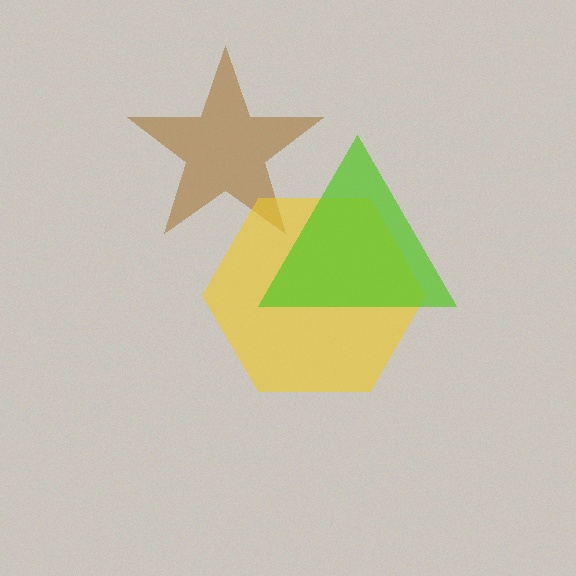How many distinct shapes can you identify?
There are 3 distinct shapes: a brown star, a yellow hexagon, a lime triangle.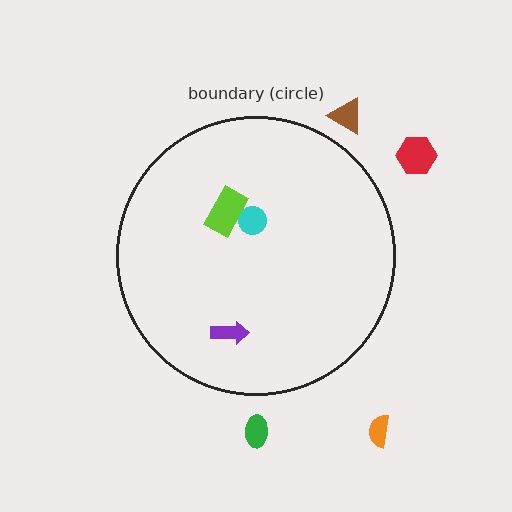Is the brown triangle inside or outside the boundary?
Outside.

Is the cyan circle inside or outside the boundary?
Inside.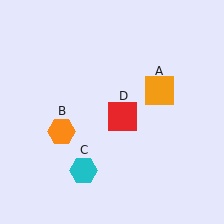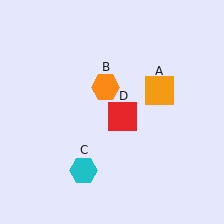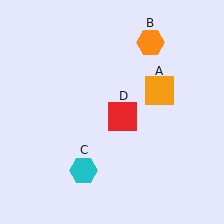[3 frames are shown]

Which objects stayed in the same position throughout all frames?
Orange square (object A) and cyan hexagon (object C) and red square (object D) remained stationary.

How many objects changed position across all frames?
1 object changed position: orange hexagon (object B).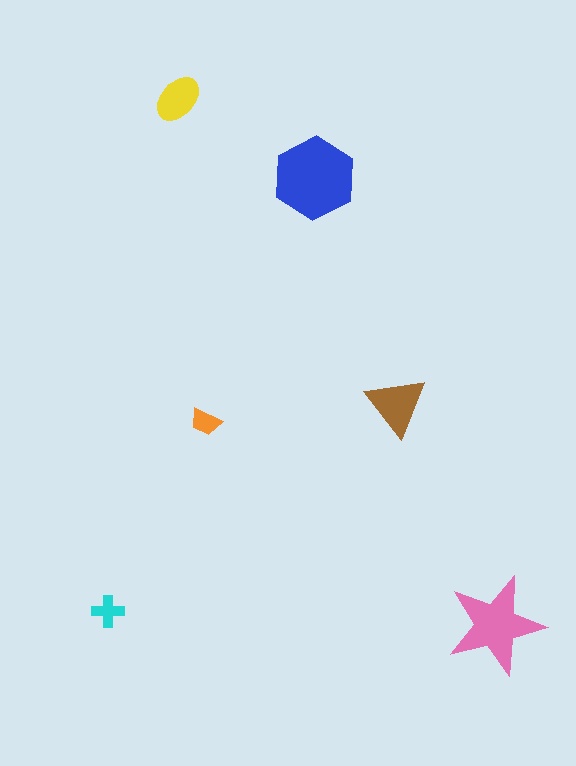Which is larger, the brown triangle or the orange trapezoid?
The brown triangle.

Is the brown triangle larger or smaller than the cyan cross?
Larger.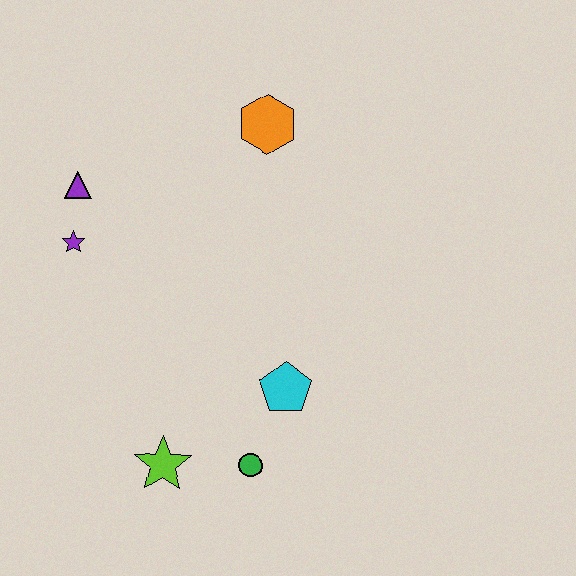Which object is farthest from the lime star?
The orange hexagon is farthest from the lime star.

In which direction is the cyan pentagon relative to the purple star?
The cyan pentagon is to the right of the purple star.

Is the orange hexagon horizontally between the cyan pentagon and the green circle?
Yes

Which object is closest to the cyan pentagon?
The green circle is closest to the cyan pentagon.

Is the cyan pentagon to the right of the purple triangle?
Yes